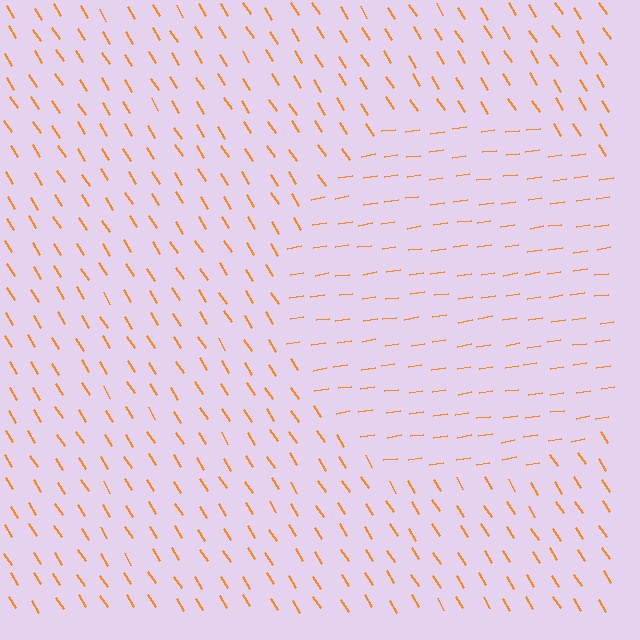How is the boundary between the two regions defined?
The boundary is defined purely by a change in line orientation (approximately 66 degrees difference). All lines are the same color and thickness.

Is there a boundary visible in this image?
Yes, there is a texture boundary formed by a change in line orientation.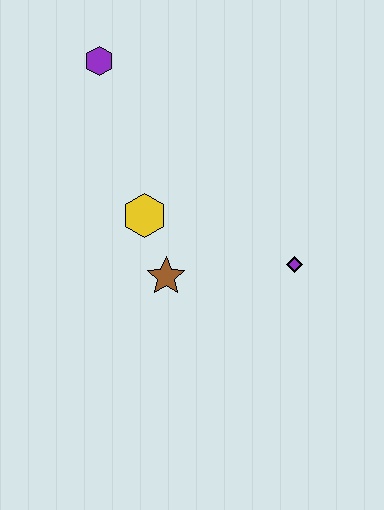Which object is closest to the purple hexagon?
The yellow hexagon is closest to the purple hexagon.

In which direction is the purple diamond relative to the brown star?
The purple diamond is to the right of the brown star.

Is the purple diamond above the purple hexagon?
No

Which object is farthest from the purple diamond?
The purple hexagon is farthest from the purple diamond.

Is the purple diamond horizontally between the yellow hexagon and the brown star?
No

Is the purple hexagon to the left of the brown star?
Yes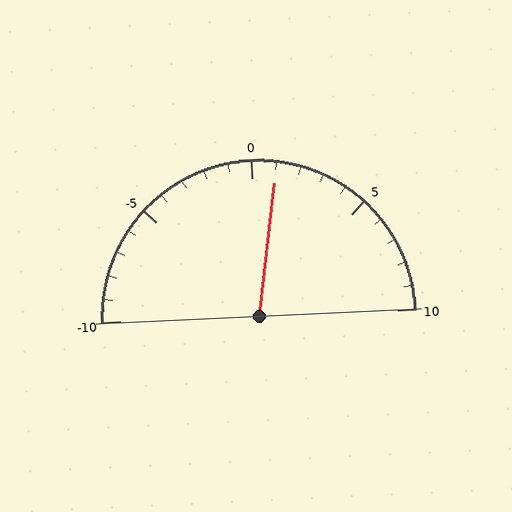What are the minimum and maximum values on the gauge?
The gauge ranges from -10 to 10.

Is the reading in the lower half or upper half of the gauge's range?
The reading is in the upper half of the range (-10 to 10).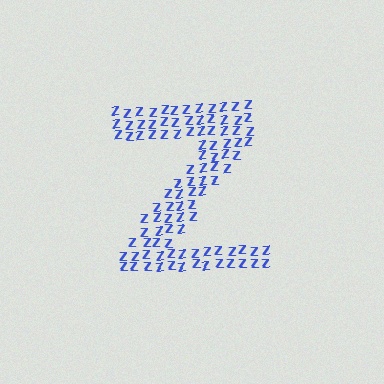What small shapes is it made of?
It is made of small letter Z's.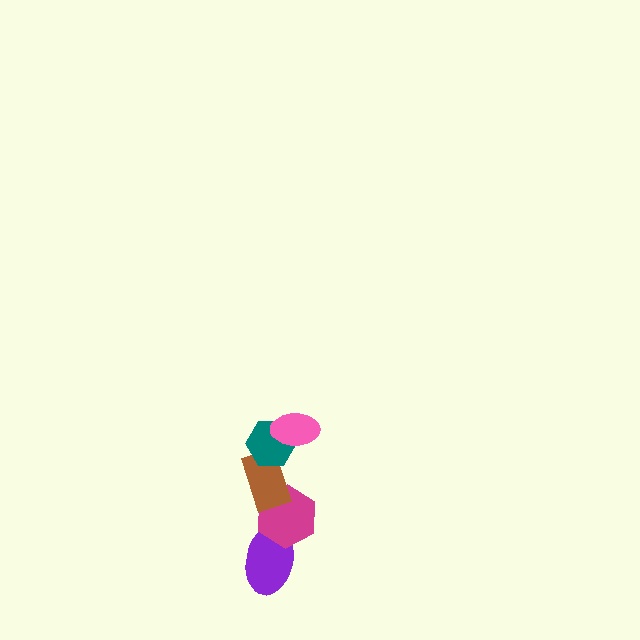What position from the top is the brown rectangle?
The brown rectangle is 3rd from the top.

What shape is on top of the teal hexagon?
The pink ellipse is on top of the teal hexagon.